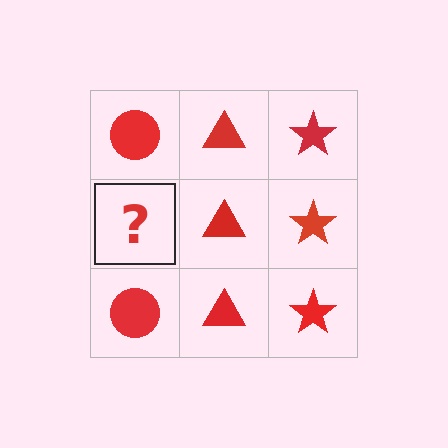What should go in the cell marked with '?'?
The missing cell should contain a red circle.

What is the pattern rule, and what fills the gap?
The rule is that each column has a consistent shape. The gap should be filled with a red circle.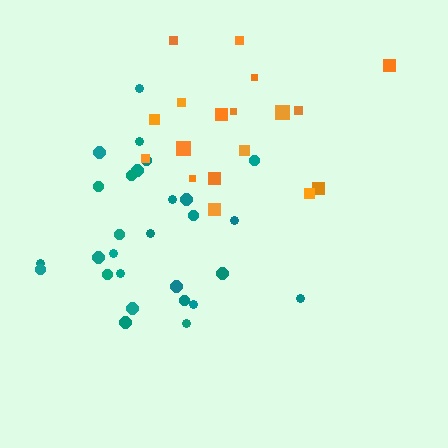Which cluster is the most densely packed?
Teal.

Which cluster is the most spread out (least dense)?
Orange.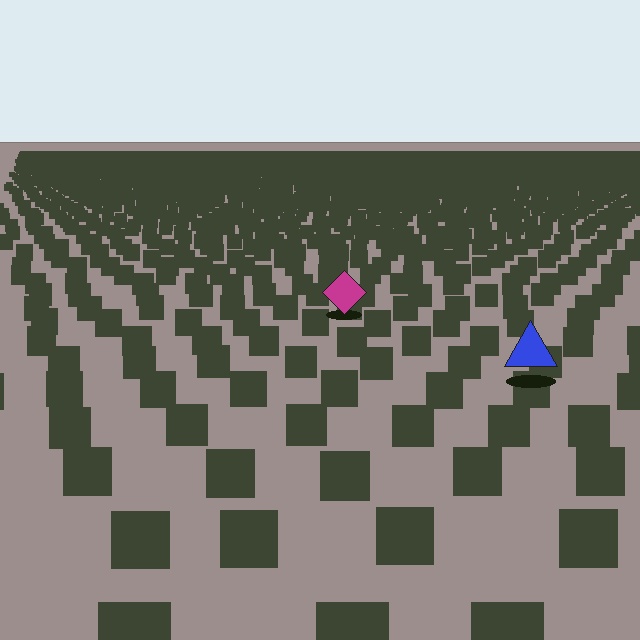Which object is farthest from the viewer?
The magenta diamond is farthest from the viewer. It appears smaller and the ground texture around it is denser.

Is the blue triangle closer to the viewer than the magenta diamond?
Yes. The blue triangle is closer — you can tell from the texture gradient: the ground texture is coarser near it.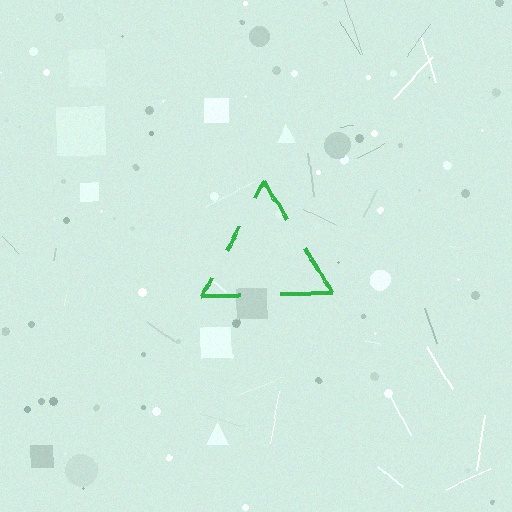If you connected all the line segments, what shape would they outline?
They would outline a triangle.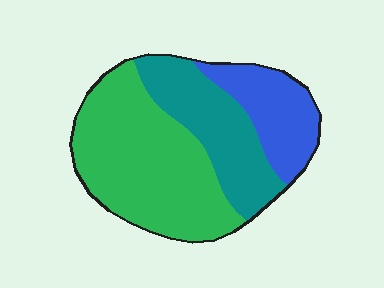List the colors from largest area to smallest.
From largest to smallest: green, teal, blue.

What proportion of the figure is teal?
Teal takes up about one quarter (1/4) of the figure.